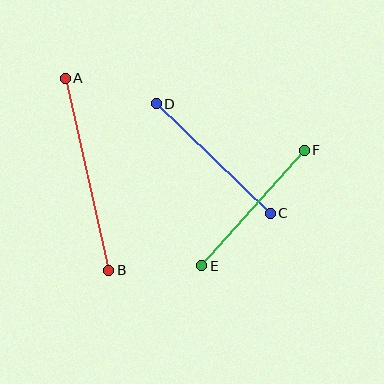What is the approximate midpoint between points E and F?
The midpoint is at approximately (253, 208) pixels.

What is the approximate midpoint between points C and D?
The midpoint is at approximately (213, 158) pixels.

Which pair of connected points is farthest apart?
Points A and B are farthest apart.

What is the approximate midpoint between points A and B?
The midpoint is at approximately (87, 174) pixels.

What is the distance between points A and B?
The distance is approximately 197 pixels.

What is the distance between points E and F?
The distance is approximately 155 pixels.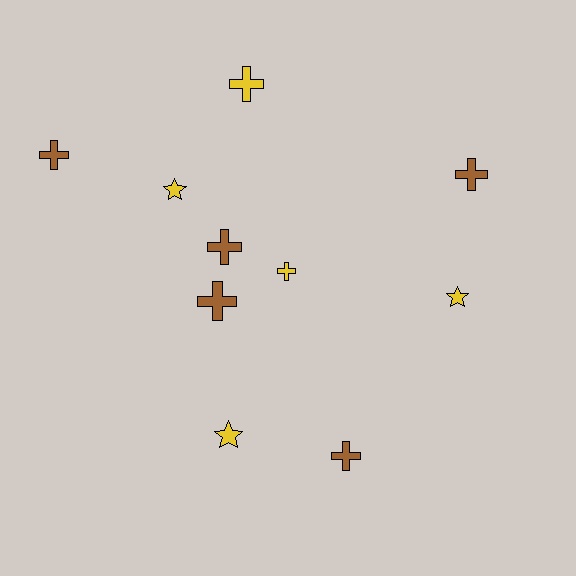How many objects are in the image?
There are 10 objects.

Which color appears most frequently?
Yellow, with 5 objects.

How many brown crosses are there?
There are 5 brown crosses.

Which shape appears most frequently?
Cross, with 7 objects.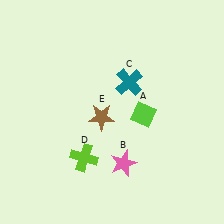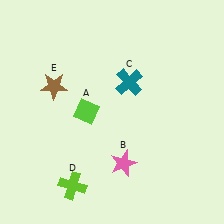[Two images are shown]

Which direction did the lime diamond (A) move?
The lime diamond (A) moved left.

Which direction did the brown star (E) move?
The brown star (E) moved left.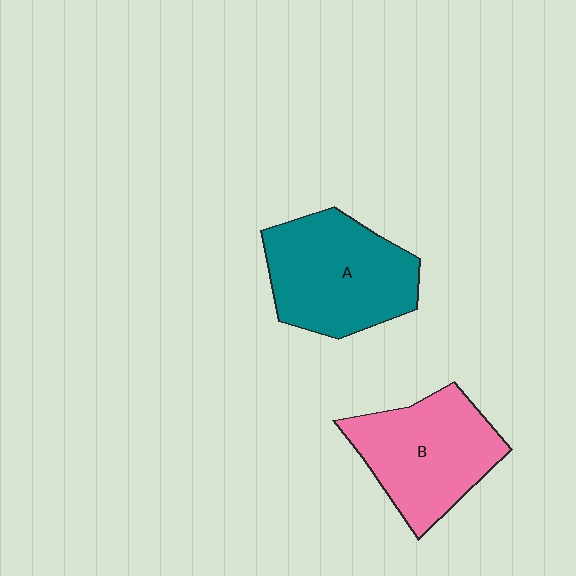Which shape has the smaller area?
Shape B (pink).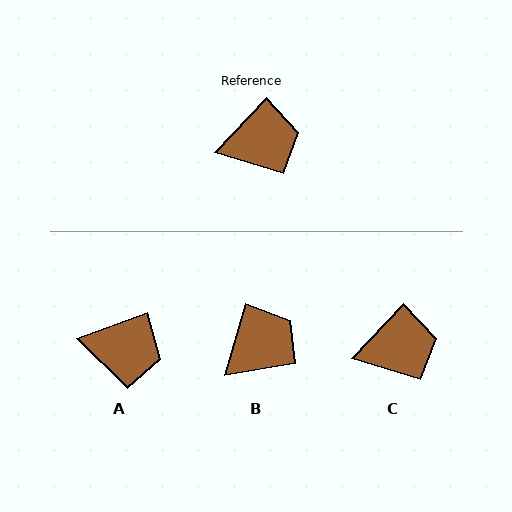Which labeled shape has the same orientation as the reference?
C.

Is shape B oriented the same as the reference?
No, it is off by about 27 degrees.